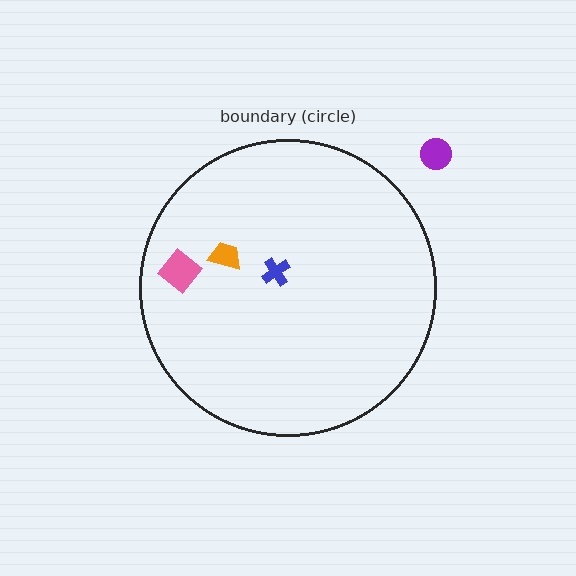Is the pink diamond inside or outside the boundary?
Inside.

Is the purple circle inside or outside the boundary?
Outside.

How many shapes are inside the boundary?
3 inside, 1 outside.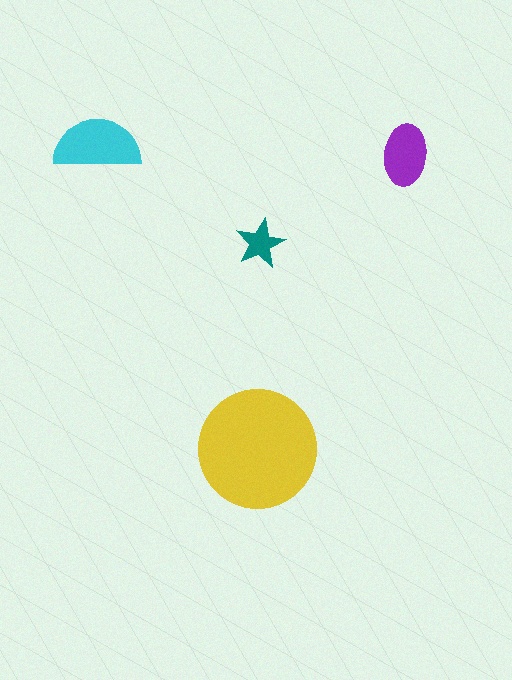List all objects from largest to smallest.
The yellow circle, the cyan semicircle, the purple ellipse, the teal star.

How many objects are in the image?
There are 4 objects in the image.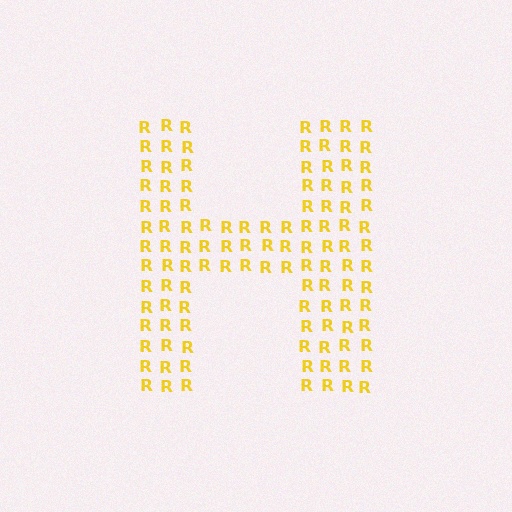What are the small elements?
The small elements are letter R's.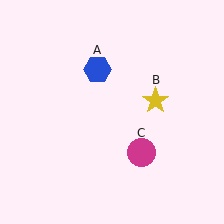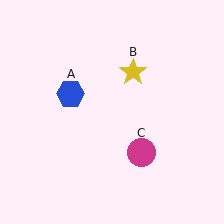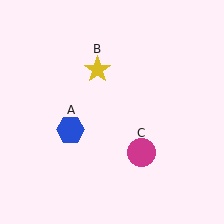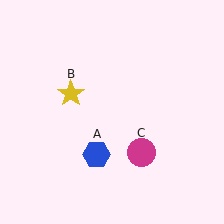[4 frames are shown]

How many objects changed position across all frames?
2 objects changed position: blue hexagon (object A), yellow star (object B).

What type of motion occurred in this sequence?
The blue hexagon (object A), yellow star (object B) rotated counterclockwise around the center of the scene.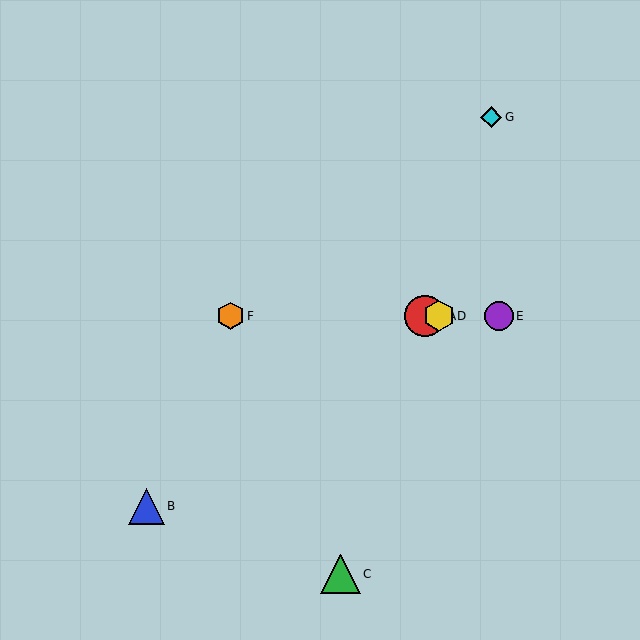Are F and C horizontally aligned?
No, F is at y≈316 and C is at y≈574.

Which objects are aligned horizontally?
Objects A, D, E, F are aligned horizontally.